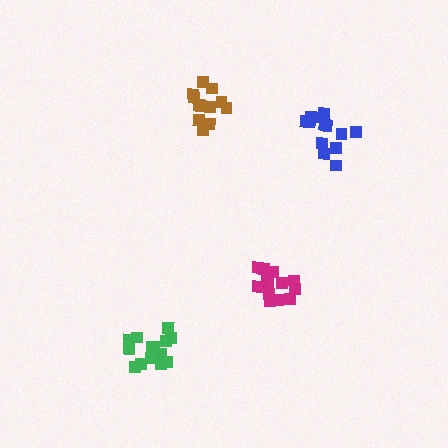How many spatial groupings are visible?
There are 4 spatial groupings.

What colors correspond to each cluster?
The clusters are colored: blue, magenta, brown, green.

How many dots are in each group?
Group 1: 13 dots, Group 2: 13 dots, Group 3: 12 dots, Group 4: 16 dots (54 total).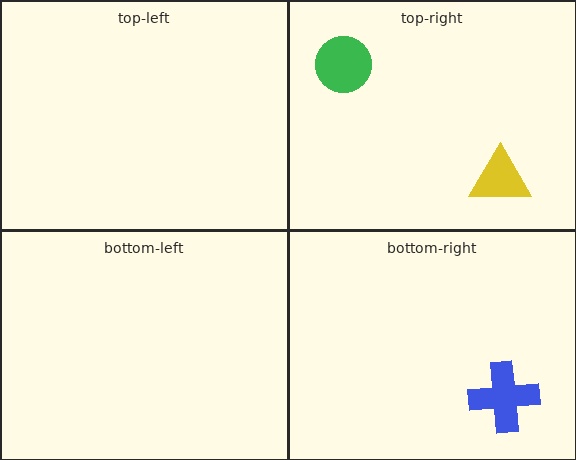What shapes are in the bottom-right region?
The blue cross.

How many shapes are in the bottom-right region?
1.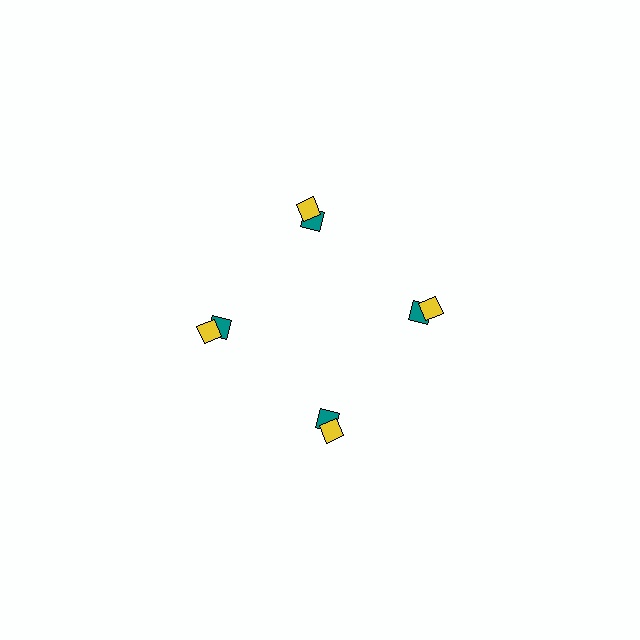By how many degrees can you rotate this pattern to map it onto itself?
The pattern maps onto itself every 90 degrees of rotation.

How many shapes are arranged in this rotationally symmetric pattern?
There are 8 shapes, arranged in 4 groups of 2.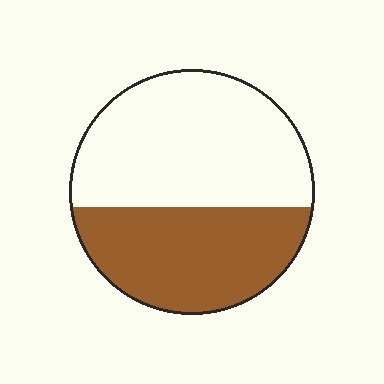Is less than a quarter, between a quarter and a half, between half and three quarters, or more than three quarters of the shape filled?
Between a quarter and a half.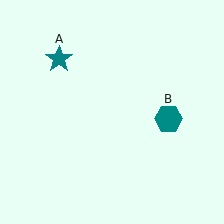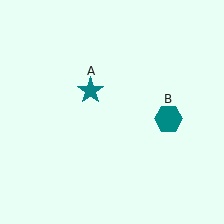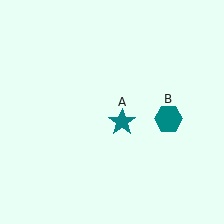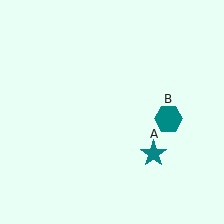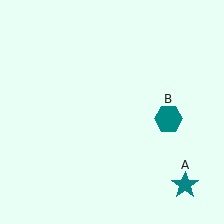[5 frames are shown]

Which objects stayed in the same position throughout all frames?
Teal hexagon (object B) remained stationary.